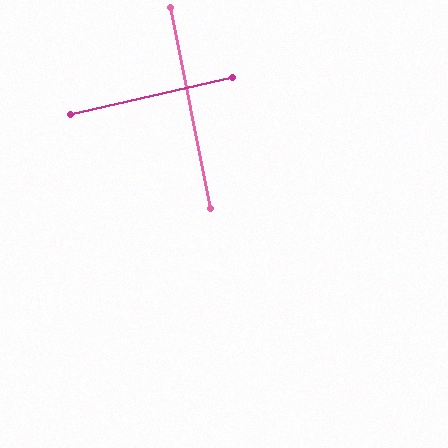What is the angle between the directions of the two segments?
Approximately 89 degrees.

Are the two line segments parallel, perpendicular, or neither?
Perpendicular — they meet at approximately 89°.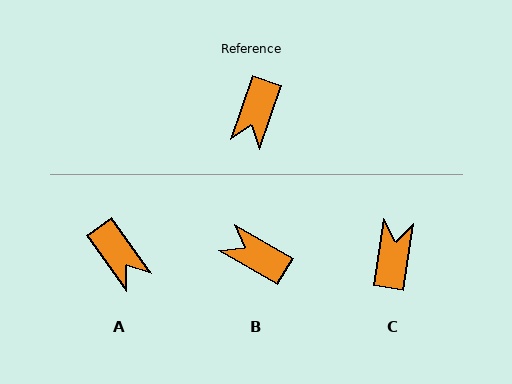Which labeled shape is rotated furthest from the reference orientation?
C, about 169 degrees away.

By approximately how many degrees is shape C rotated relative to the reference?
Approximately 169 degrees clockwise.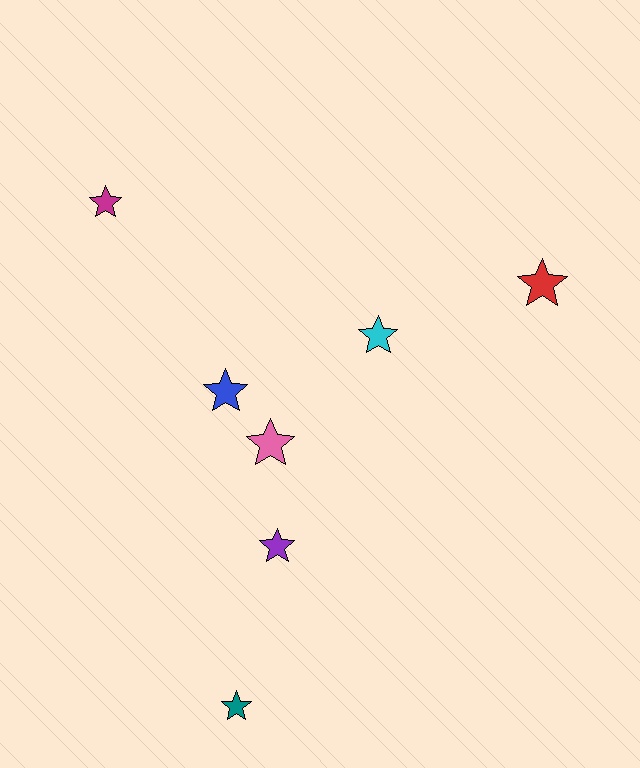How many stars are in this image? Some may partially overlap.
There are 7 stars.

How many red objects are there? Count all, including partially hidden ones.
There is 1 red object.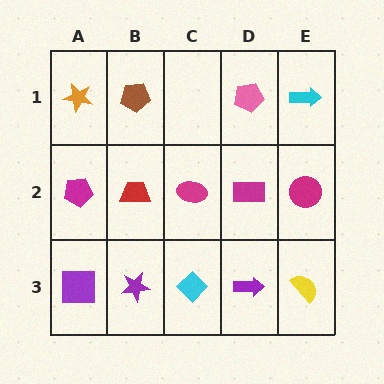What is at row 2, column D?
A magenta rectangle.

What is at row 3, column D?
A purple arrow.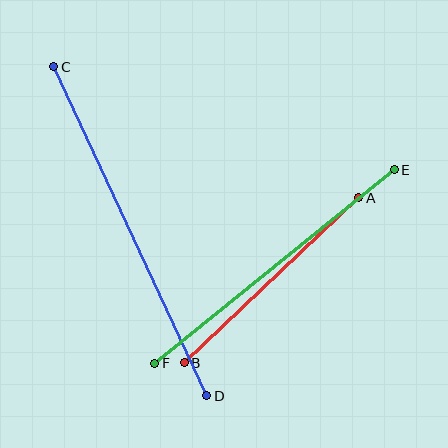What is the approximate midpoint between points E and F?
The midpoint is at approximately (274, 266) pixels.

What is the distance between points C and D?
The distance is approximately 363 pixels.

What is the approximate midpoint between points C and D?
The midpoint is at approximately (130, 231) pixels.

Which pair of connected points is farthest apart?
Points C and D are farthest apart.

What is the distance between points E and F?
The distance is approximately 308 pixels.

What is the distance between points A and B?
The distance is approximately 240 pixels.